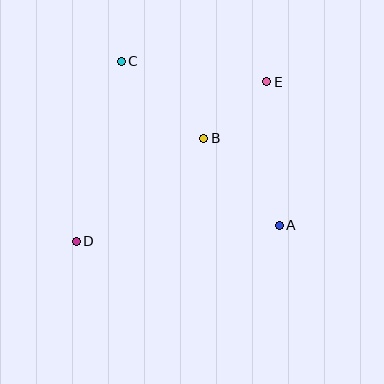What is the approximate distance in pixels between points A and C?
The distance between A and C is approximately 228 pixels.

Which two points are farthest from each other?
Points D and E are farthest from each other.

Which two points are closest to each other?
Points B and E are closest to each other.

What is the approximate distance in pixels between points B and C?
The distance between B and C is approximately 113 pixels.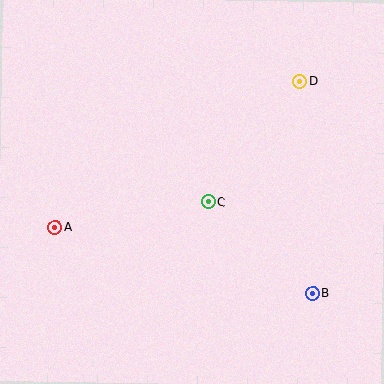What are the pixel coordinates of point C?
Point C is at (208, 202).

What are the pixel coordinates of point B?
Point B is at (313, 293).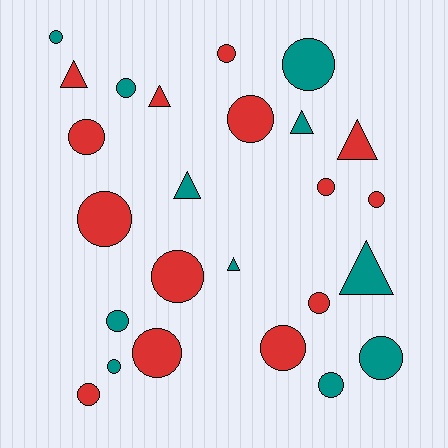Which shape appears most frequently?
Circle, with 18 objects.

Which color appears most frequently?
Red, with 14 objects.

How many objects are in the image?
There are 25 objects.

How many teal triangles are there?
There are 4 teal triangles.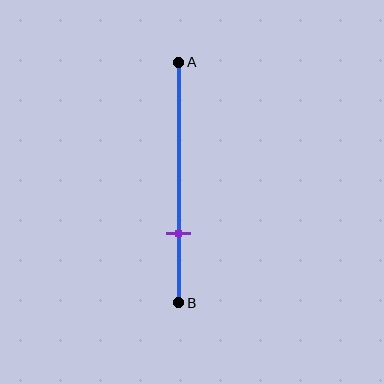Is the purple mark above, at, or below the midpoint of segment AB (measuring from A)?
The purple mark is below the midpoint of segment AB.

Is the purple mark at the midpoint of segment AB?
No, the mark is at about 70% from A, not at the 50% midpoint.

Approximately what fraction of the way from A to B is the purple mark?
The purple mark is approximately 70% of the way from A to B.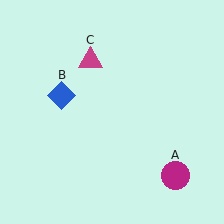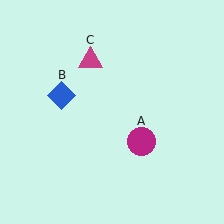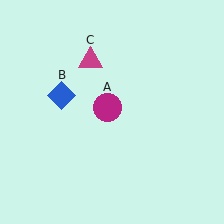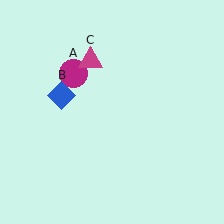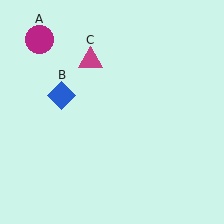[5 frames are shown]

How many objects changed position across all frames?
1 object changed position: magenta circle (object A).